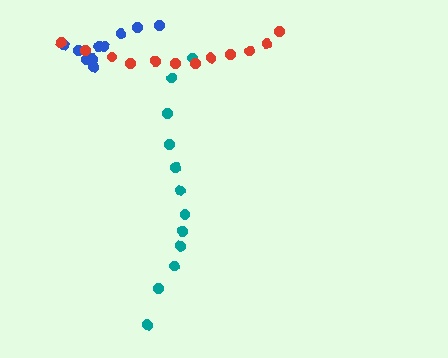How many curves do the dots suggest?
There are 3 distinct paths.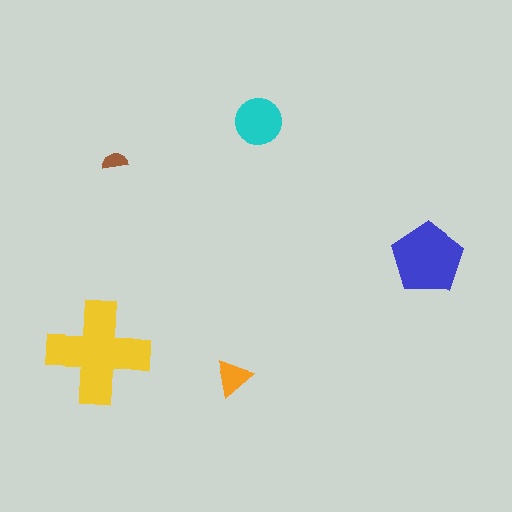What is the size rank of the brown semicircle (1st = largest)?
5th.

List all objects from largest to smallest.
The yellow cross, the blue pentagon, the cyan circle, the orange triangle, the brown semicircle.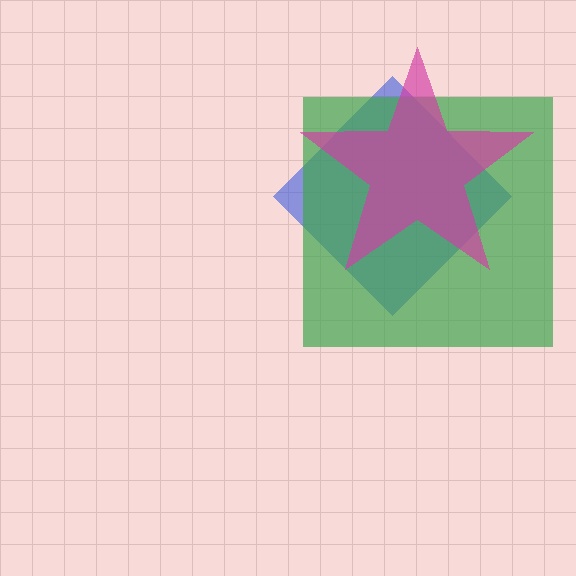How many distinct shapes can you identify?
There are 3 distinct shapes: a blue diamond, a green square, a magenta star.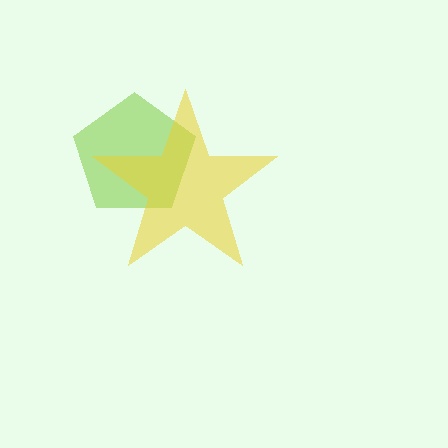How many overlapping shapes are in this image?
There are 2 overlapping shapes in the image.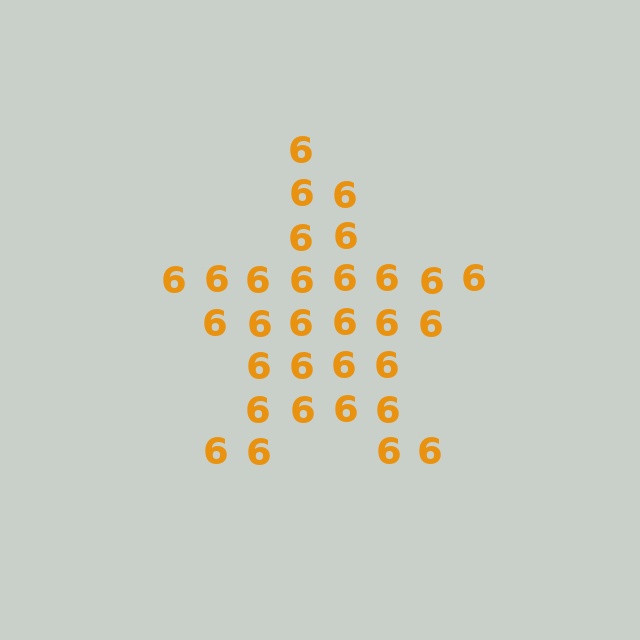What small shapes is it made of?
It is made of small digit 6's.